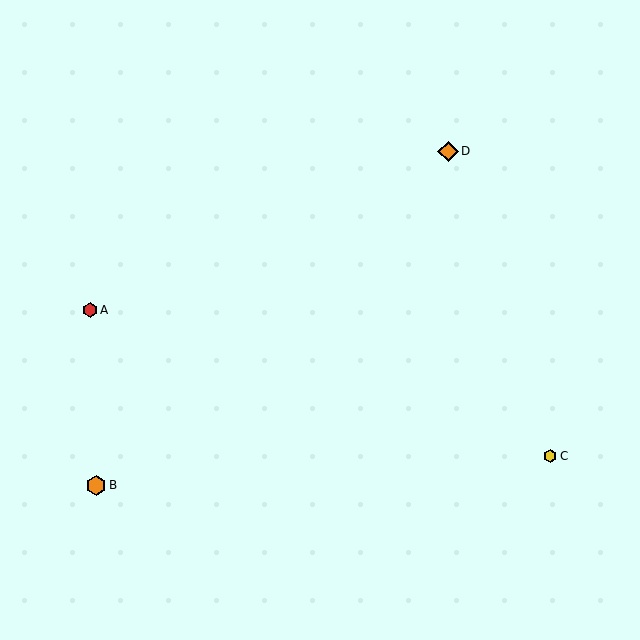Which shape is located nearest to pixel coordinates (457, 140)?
The orange diamond (labeled D) at (448, 151) is nearest to that location.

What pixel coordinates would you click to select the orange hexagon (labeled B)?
Click at (96, 485) to select the orange hexagon B.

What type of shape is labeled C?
Shape C is a yellow hexagon.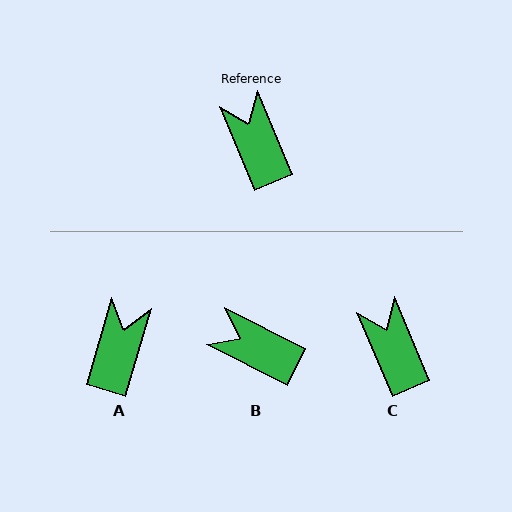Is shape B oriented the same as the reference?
No, it is off by about 41 degrees.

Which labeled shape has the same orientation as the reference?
C.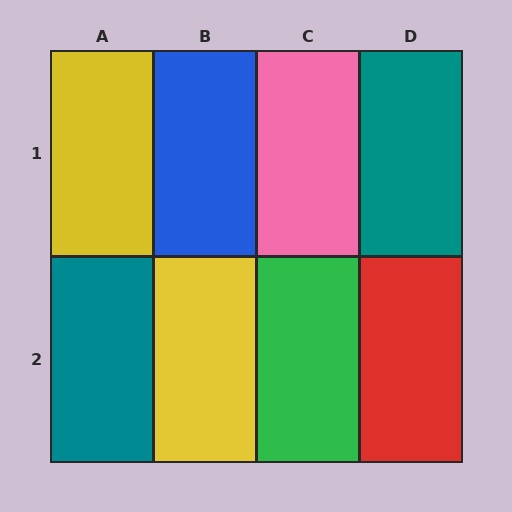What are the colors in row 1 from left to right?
Yellow, blue, pink, teal.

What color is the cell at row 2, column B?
Yellow.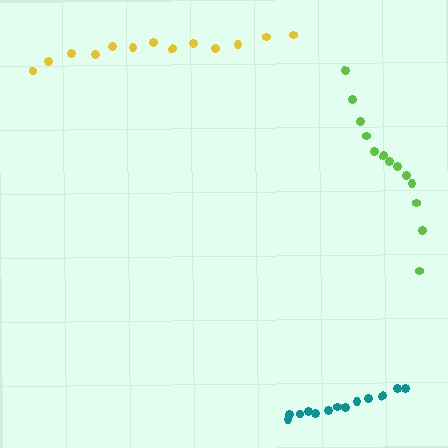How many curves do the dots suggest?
There are 3 distinct paths.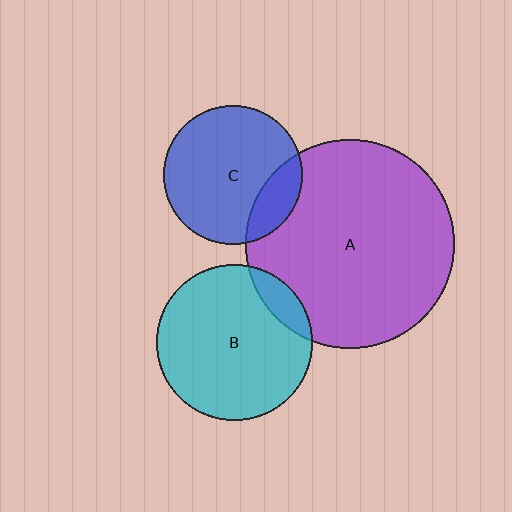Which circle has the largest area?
Circle A (purple).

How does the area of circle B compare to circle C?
Approximately 1.3 times.